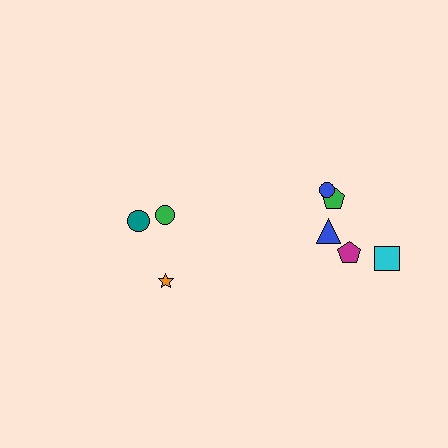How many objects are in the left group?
There are 3 objects.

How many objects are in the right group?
There are 5 objects.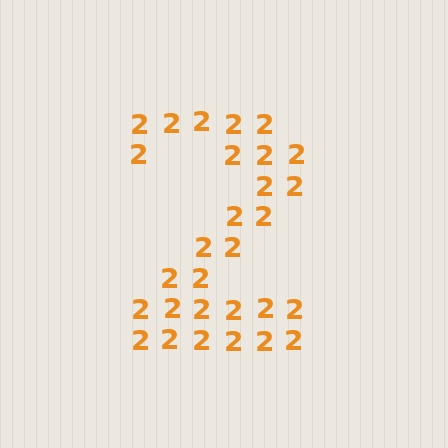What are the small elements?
The small elements are digit 2's.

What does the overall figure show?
The overall figure shows the digit 2.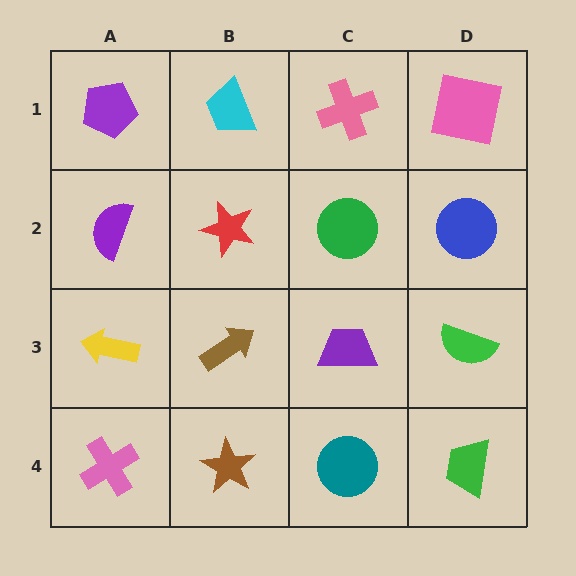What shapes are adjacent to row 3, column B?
A red star (row 2, column B), a brown star (row 4, column B), a yellow arrow (row 3, column A), a purple trapezoid (row 3, column C).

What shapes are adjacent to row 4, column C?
A purple trapezoid (row 3, column C), a brown star (row 4, column B), a green trapezoid (row 4, column D).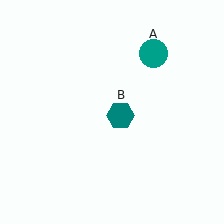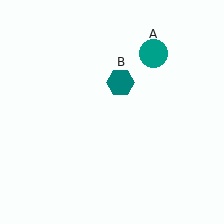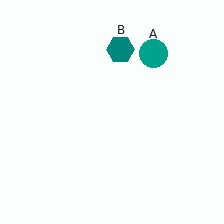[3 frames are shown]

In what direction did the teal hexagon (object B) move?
The teal hexagon (object B) moved up.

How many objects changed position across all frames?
1 object changed position: teal hexagon (object B).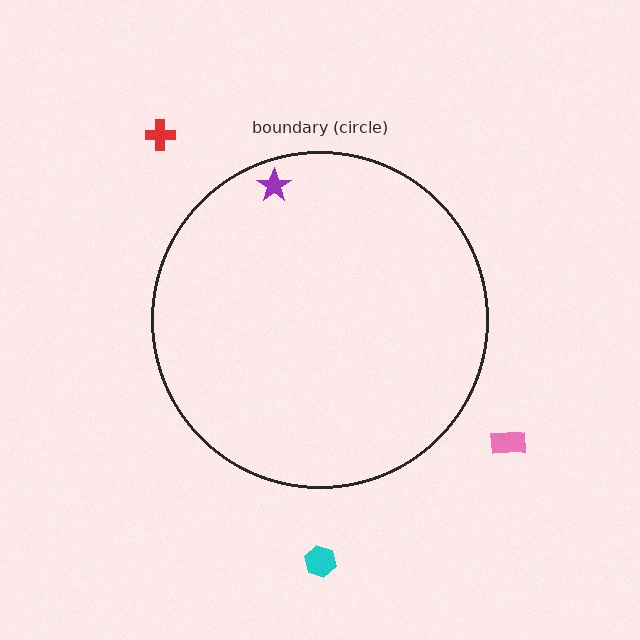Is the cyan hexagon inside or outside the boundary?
Outside.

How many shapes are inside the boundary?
1 inside, 3 outside.